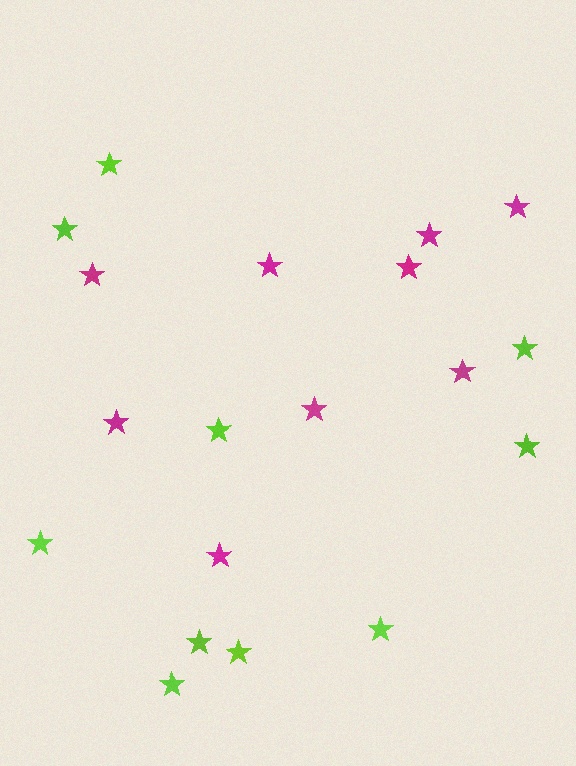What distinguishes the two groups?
There are 2 groups: one group of lime stars (10) and one group of magenta stars (9).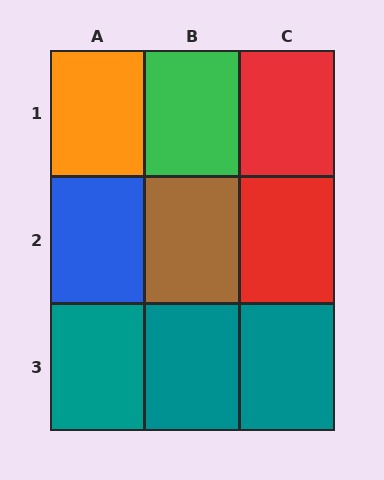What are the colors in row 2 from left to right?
Blue, brown, red.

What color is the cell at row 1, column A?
Orange.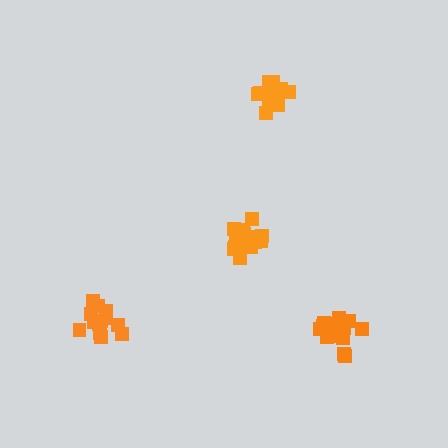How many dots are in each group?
Group 1: 13 dots, Group 2: 17 dots, Group 3: 18 dots, Group 4: 16 dots (64 total).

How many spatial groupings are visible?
There are 4 spatial groupings.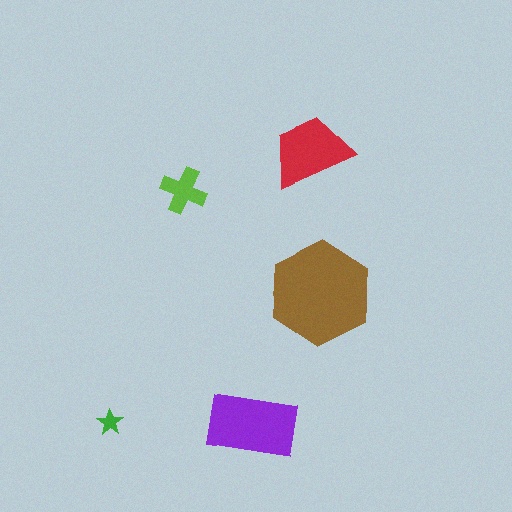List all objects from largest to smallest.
The brown hexagon, the purple rectangle, the red trapezoid, the lime cross, the green star.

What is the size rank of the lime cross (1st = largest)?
4th.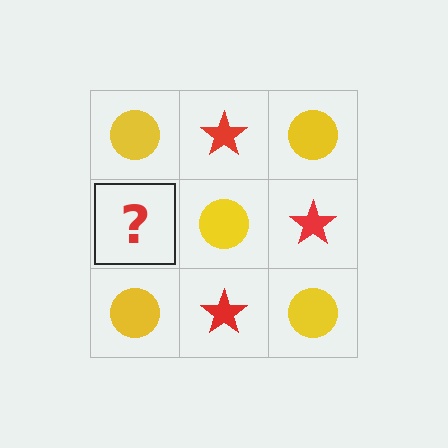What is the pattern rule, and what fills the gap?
The rule is that it alternates yellow circle and red star in a checkerboard pattern. The gap should be filled with a red star.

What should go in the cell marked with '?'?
The missing cell should contain a red star.